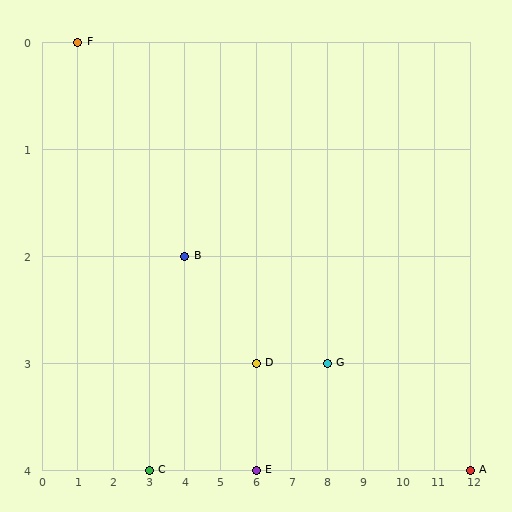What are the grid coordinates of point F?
Point F is at grid coordinates (1, 0).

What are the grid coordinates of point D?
Point D is at grid coordinates (6, 3).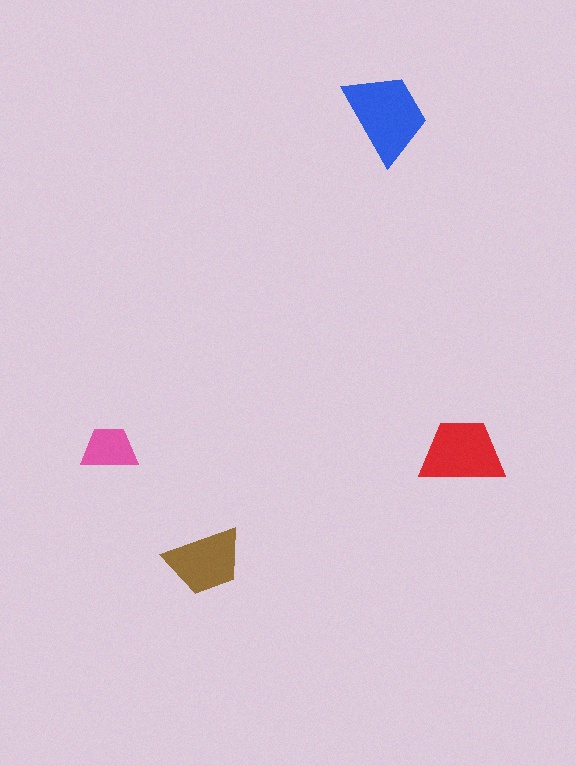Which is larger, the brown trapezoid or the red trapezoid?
The red one.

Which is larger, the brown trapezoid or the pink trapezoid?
The brown one.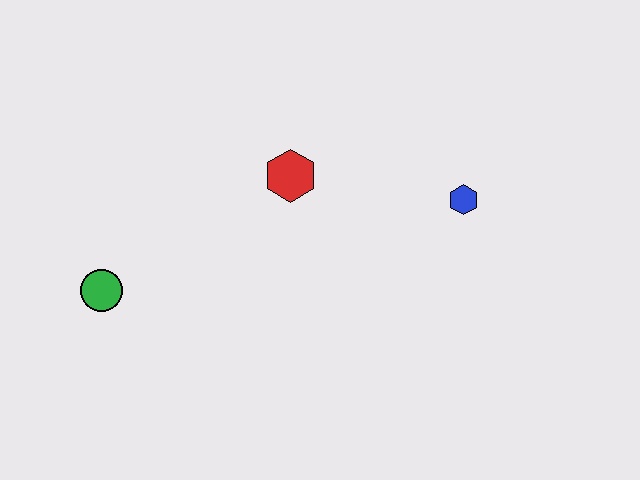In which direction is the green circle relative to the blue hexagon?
The green circle is to the left of the blue hexagon.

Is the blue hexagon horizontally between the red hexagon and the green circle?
No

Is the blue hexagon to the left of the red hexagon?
No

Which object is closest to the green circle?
The red hexagon is closest to the green circle.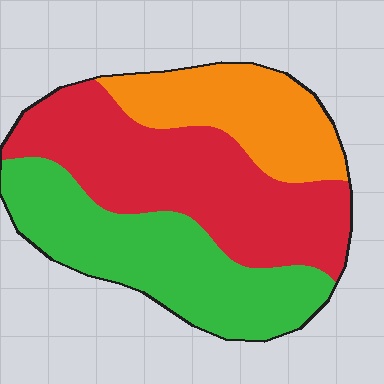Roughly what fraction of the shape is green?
Green takes up about one third (1/3) of the shape.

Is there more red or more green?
Red.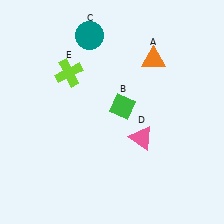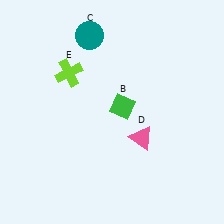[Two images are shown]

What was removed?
The orange triangle (A) was removed in Image 2.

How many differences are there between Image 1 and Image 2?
There is 1 difference between the two images.